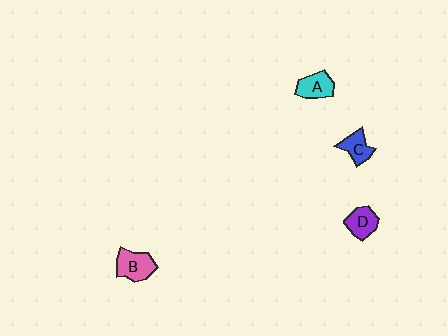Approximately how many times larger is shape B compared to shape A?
Approximately 1.2 times.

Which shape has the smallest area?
Shape C (blue).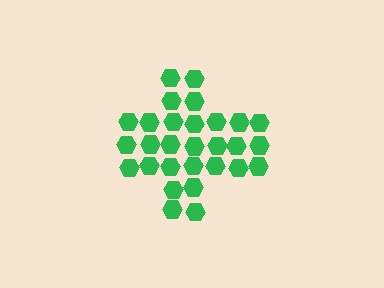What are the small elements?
The small elements are hexagons.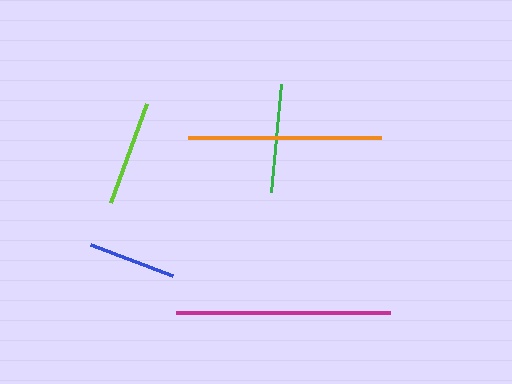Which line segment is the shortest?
The blue line is the shortest at approximately 88 pixels.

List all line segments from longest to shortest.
From longest to shortest: magenta, orange, green, lime, blue.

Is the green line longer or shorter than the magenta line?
The magenta line is longer than the green line.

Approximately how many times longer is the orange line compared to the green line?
The orange line is approximately 1.8 times the length of the green line.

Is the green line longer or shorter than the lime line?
The green line is longer than the lime line.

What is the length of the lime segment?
The lime segment is approximately 105 pixels long.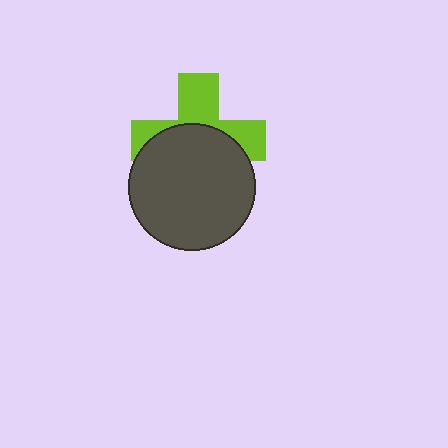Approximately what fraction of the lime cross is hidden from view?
Roughly 55% of the lime cross is hidden behind the dark gray circle.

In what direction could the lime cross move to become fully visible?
The lime cross could move up. That would shift it out from behind the dark gray circle entirely.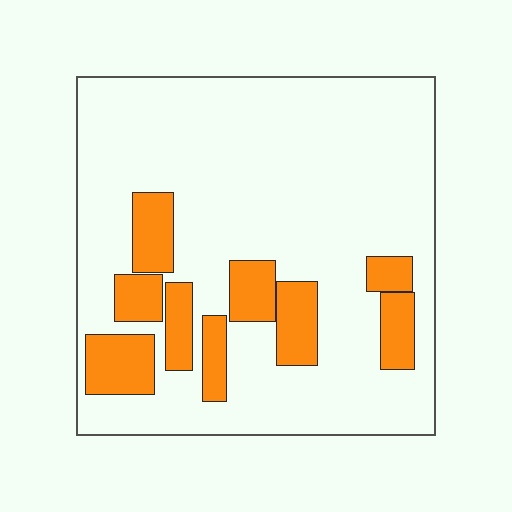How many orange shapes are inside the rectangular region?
9.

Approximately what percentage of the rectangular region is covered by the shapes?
Approximately 20%.